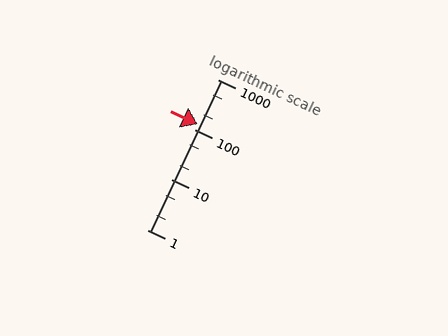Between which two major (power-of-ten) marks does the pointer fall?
The pointer is between 100 and 1000.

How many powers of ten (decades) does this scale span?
The scale spans 3 decades, from 1 to 1000.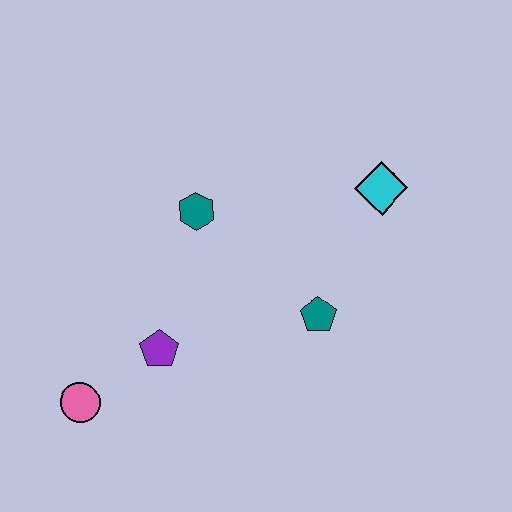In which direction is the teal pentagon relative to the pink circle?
The teal pentagon is to the right of the pink circle.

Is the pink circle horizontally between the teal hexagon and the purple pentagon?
No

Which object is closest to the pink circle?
The purple pentagon is closest to the pink circle.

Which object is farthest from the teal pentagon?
The pink circle is farthest from the teal pentagon.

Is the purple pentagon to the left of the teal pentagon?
Yes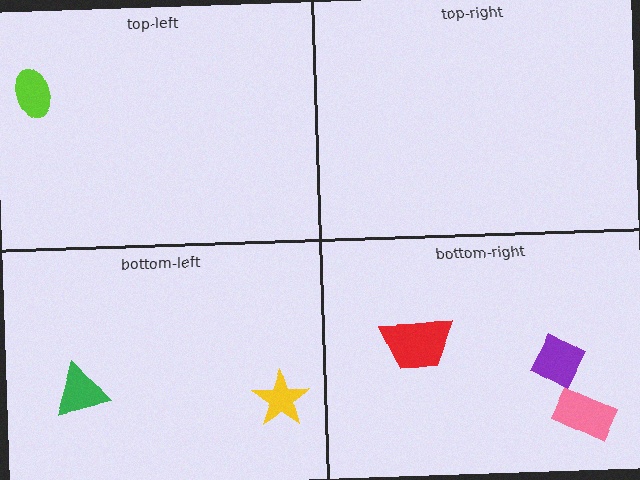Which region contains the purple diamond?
The bottom-right region.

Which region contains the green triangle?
The bottom-left region.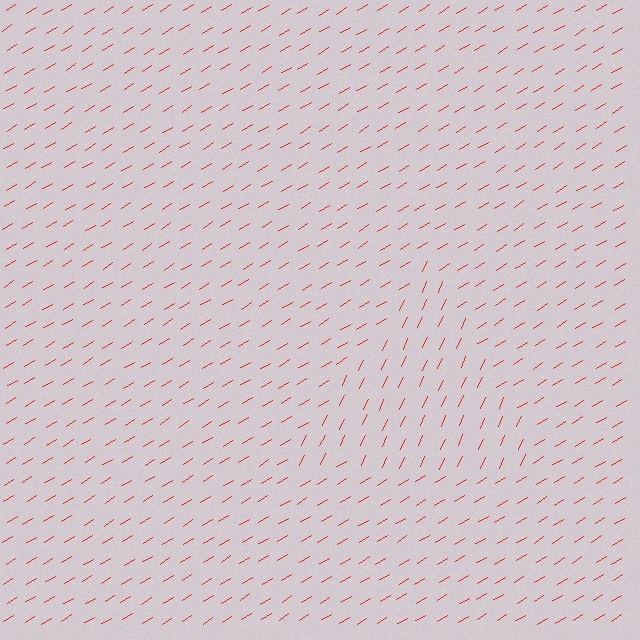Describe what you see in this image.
The image is filled with small red line segments. A triangle region in the image has lines oriented differently from the surrounding lines, creating a visible texture boundary.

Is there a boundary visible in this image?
Yes, there is a texture boundary formed by a change in line orientation.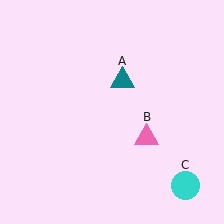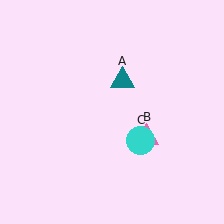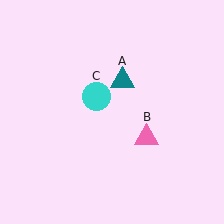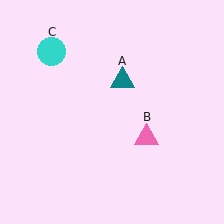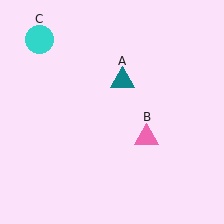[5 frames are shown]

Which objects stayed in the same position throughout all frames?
Teal triangle (object A) and pink triangle (object B) remained stationary.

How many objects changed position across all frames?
1 object changed position: cyan circle (object C).